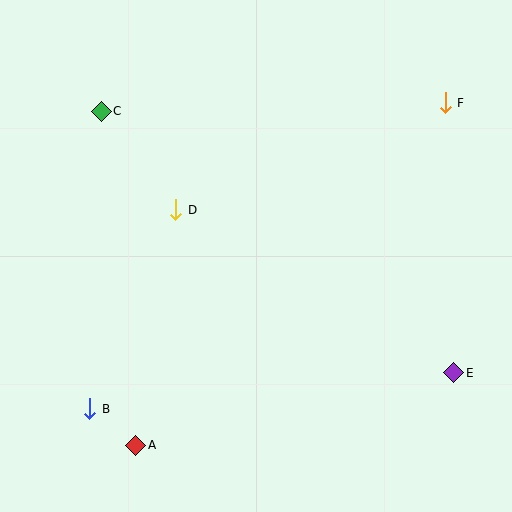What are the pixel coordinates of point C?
Point C is at (101, 111).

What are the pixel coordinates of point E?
Point E is at (454, 373).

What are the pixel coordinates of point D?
Point D is at (176, 210).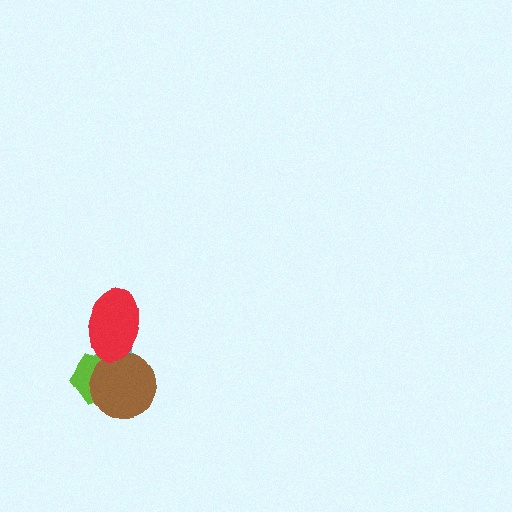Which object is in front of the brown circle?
The red ellipse is in front of the brown circle.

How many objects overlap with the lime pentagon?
3 objects overlap with the lime pentagon.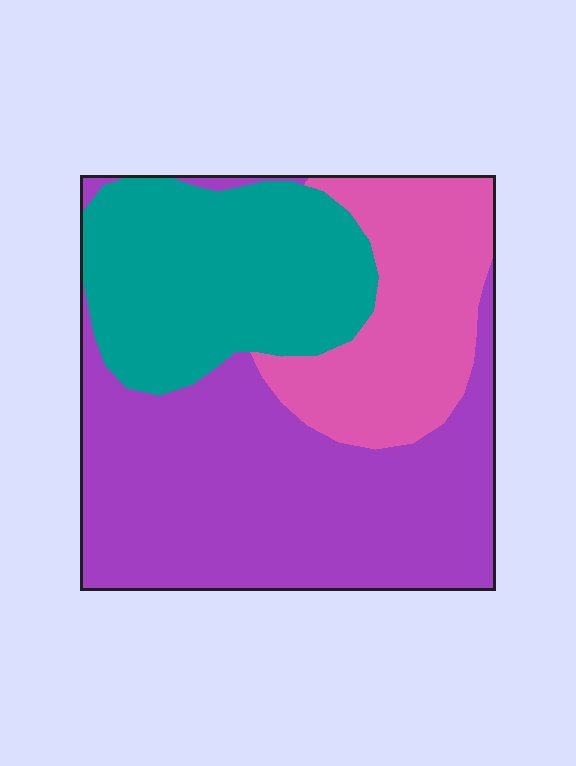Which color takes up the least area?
Pink, at roughly 20%.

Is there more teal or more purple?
Purple.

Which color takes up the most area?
Purple, at roughly 50%.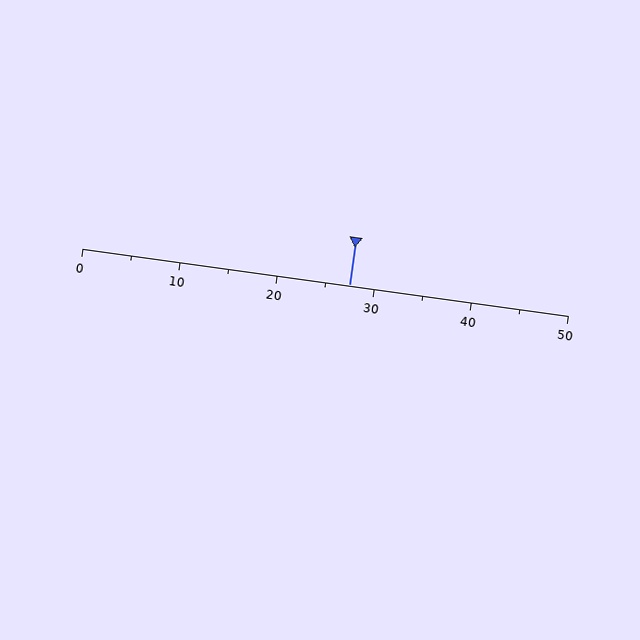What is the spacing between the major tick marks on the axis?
The major ticks are spaced 10 apart.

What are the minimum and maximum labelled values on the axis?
The axis runs from 0 to 50.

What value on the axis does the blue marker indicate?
The marker indicates approximately 27.5.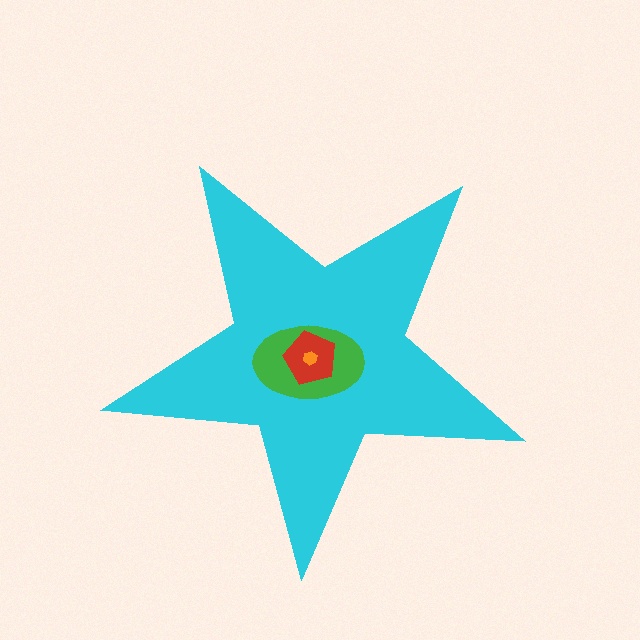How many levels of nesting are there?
4.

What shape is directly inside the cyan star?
The green ellipse.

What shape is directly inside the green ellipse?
The red pentagon.